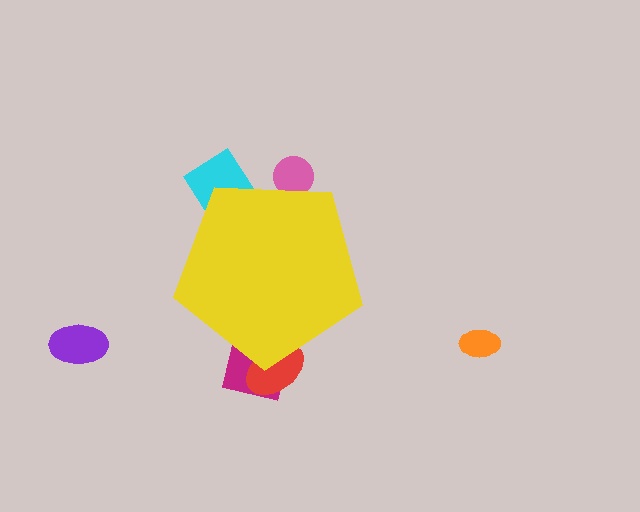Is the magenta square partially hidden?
Yes, the magenta square is partially hidden behind the yellow pentagon.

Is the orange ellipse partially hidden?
No, the orange ellipse is fully visible.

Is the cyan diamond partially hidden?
Yes, the cyan diamond is partially hidden behind the yellow pentagon.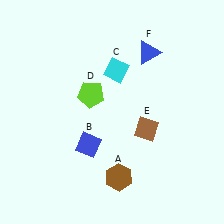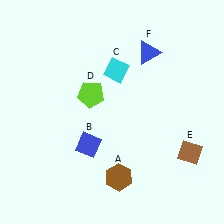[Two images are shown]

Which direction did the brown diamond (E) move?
The brown diamond (E) moved right.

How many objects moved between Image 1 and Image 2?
1 object moved between the two images.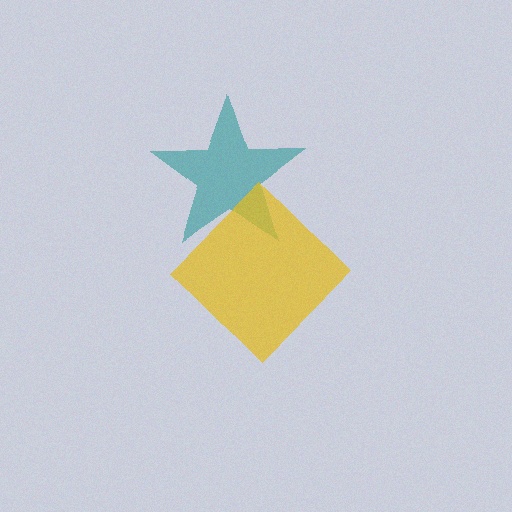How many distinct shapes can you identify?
There are 2 distinct shapes: a teal star, a yellow diamond.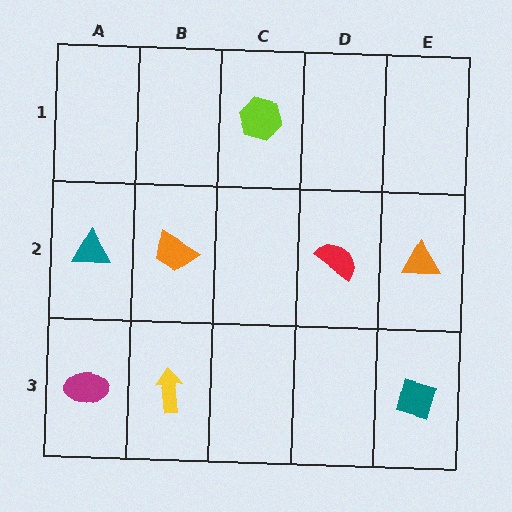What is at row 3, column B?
A yellow arrow.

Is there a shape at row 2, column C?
No, that cell is empty.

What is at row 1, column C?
A lime hexagon.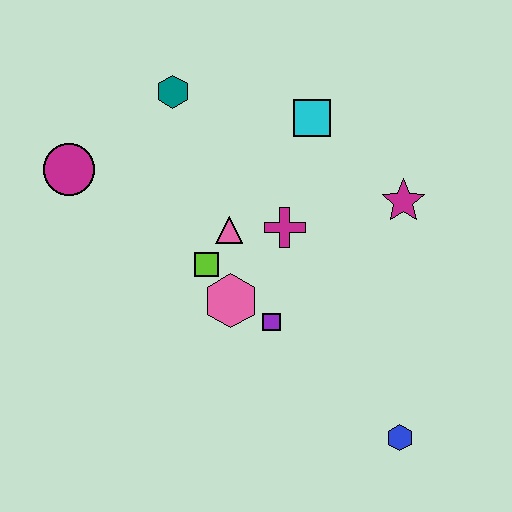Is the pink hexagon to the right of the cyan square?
No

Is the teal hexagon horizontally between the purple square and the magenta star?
No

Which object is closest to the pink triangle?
The lime square is closest to the pink triangle.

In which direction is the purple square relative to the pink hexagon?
The purple square is to the right of the pink hexagon.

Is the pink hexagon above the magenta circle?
No